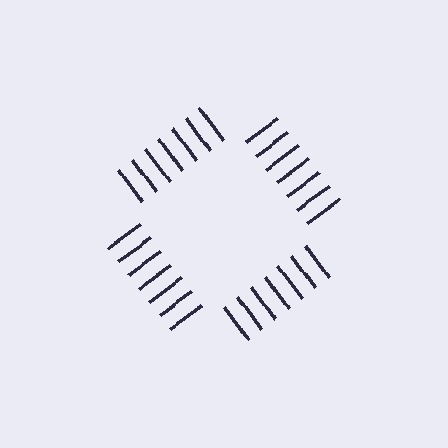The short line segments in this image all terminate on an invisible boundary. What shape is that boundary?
An illusory square — the line segments terminate on its edges but no continuous stroke is drawn.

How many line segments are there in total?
28 — 7 along each of the 4 edges.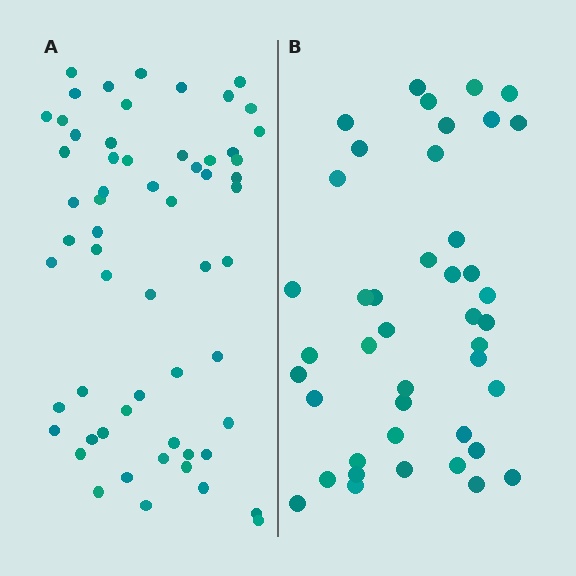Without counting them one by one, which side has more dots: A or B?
Region A (the left region) has more dots.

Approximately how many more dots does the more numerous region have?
Region A has approximately 15 more dots than region B.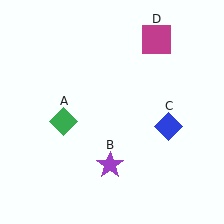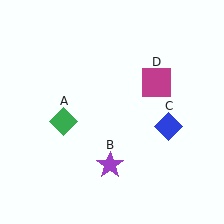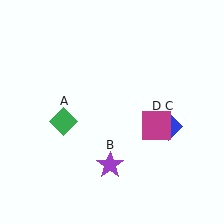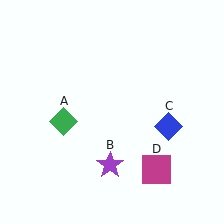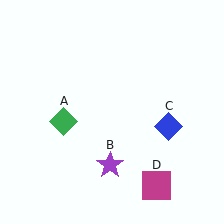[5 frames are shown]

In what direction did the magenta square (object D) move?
The magenta square (object D) moved down.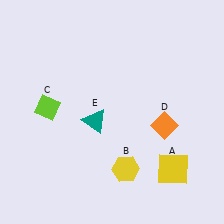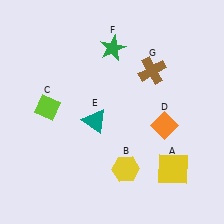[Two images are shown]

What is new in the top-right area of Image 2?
A green star (F) was added in the top-right area of Image 2.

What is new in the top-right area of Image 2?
A brown cross (G) was added in the top-right area of Image 2.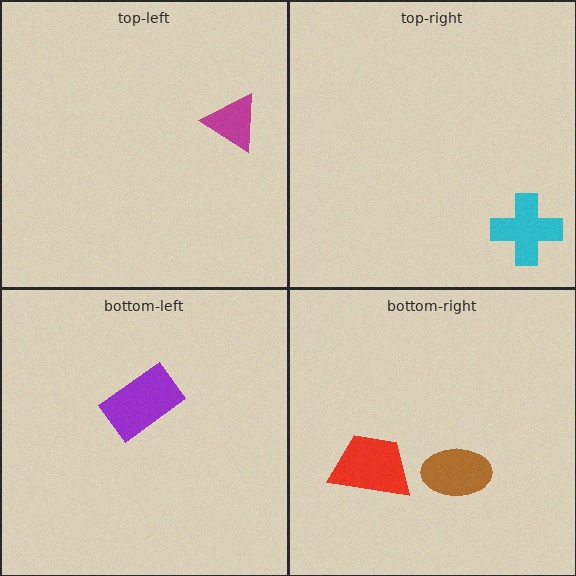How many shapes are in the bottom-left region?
1.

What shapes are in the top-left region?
The magenta triangle.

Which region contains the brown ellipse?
The bottom-right region.